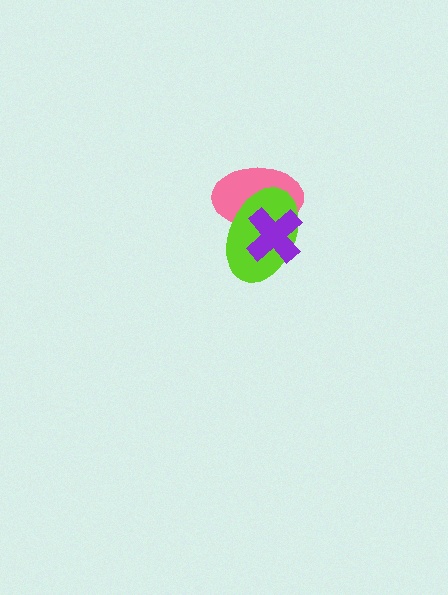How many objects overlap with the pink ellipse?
2 objects overlap with the pink ellipse.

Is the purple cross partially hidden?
No, no other shape covers it.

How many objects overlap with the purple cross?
2 objects overlap with the purple cross.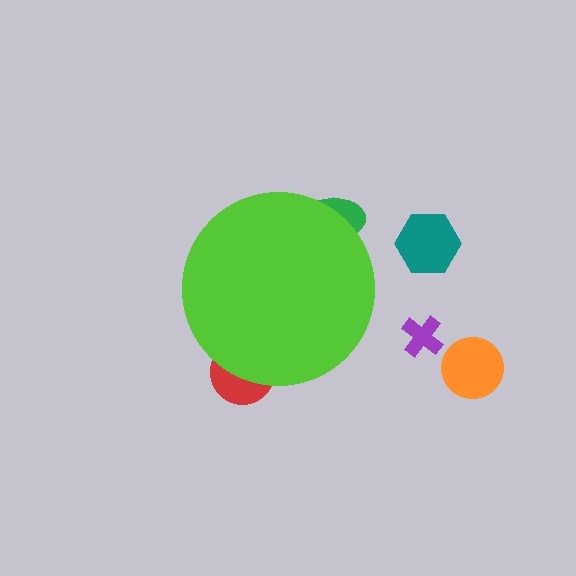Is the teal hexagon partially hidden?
No, the teal hexagon is fully visible.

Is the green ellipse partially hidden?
Yes, the green ellipse is partially hidden behind the lime circle.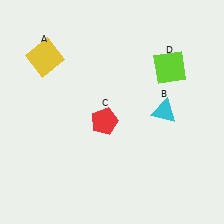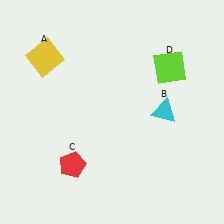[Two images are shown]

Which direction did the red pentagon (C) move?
The red pentagon (C) moved down.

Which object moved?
The red pentagon (C) moved down.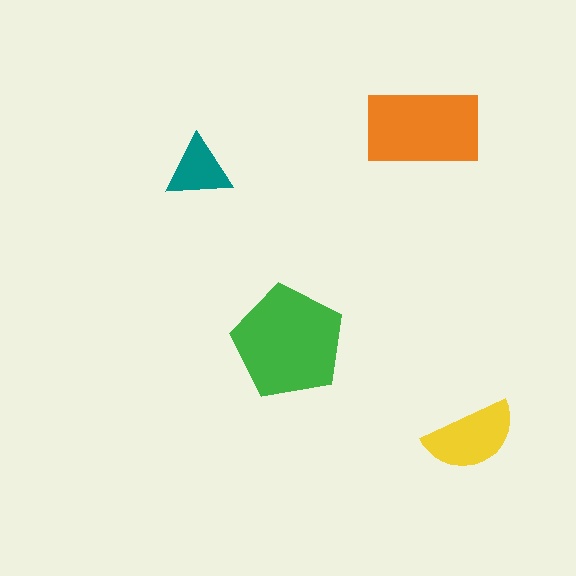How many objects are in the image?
There are 4 objects in the image.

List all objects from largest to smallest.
The green pentagon, the orange rectangle, the yellow semicircle, the teal triangle.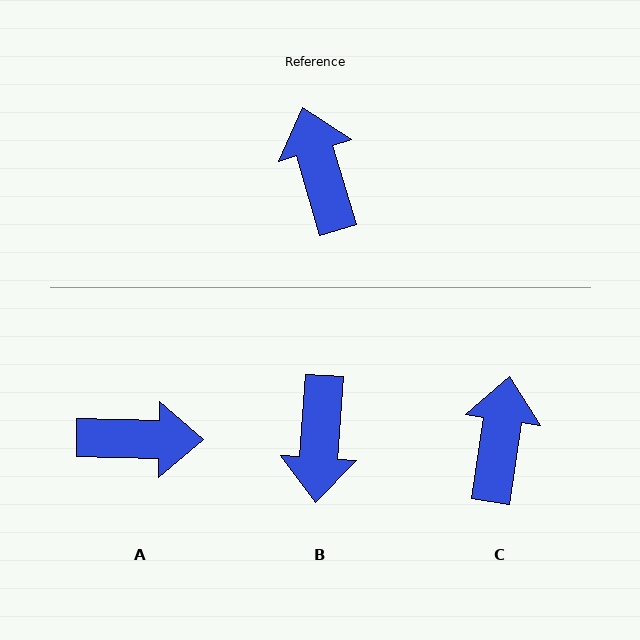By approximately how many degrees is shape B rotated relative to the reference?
Approximately 160 degrees counter-clockwise.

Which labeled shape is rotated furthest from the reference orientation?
B, about 160 degrees away.